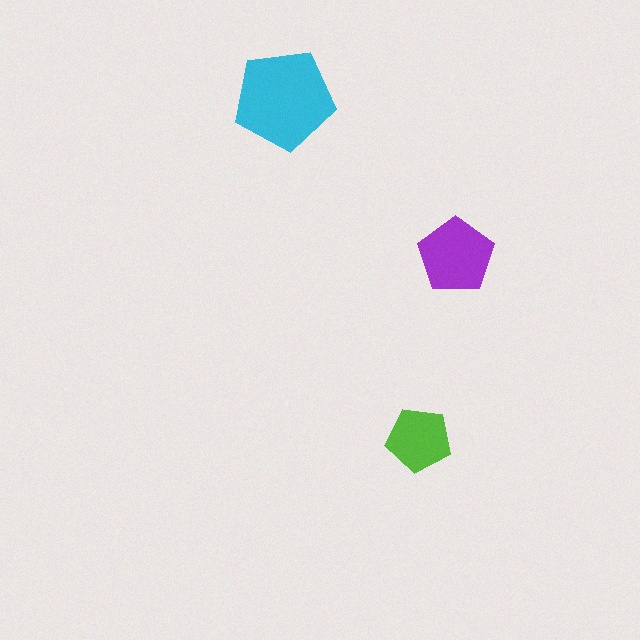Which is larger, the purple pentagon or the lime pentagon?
The purple one.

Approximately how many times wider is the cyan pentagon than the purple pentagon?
About 1.5 times wider.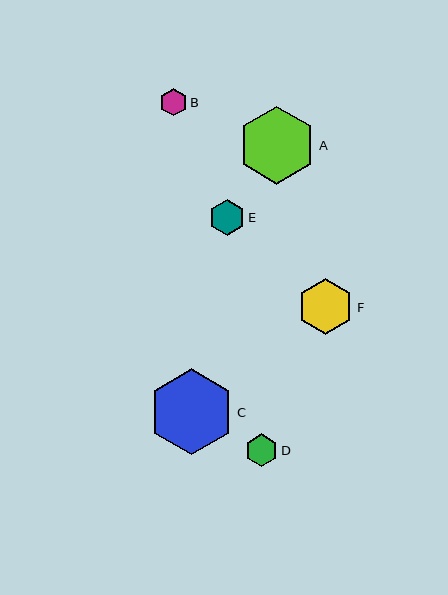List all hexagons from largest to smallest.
From largest to smallest: C, A, F, E, D, B.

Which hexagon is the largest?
Hexagon C is the largest with a size of approximately 86 pixels.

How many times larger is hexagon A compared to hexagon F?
Hexagon A is approximately 1.4 times the size of hexagon F.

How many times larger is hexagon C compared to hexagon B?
Hexagon C is approximately 3.2 times the size of hexagon B.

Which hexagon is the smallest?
Hexagon B is the smallest with a size of approximately 27 pixels.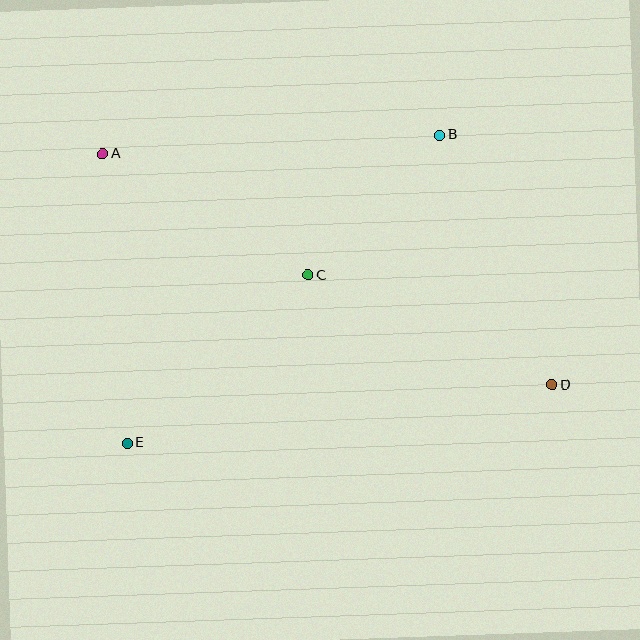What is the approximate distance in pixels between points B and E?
The distance between B and E is approximately 439 pixels.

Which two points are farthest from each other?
Points A and D are farthest from each other.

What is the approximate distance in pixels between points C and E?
The distance between C and E is approximately 247 pixels.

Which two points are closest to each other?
Points B and C are closest to each other.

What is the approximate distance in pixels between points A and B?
The distance between A and B is approximately 337 pixels.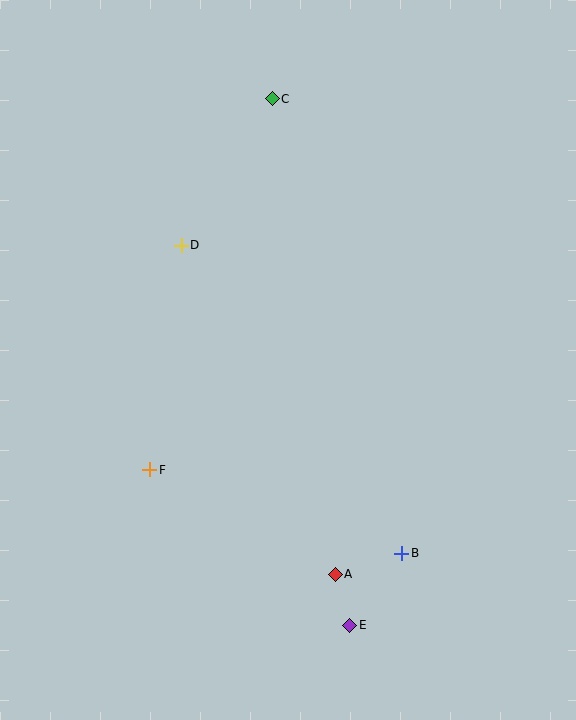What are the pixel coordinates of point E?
Point E is at (350, 625).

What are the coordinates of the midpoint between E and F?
The midpoint between E and F is at (250, 547).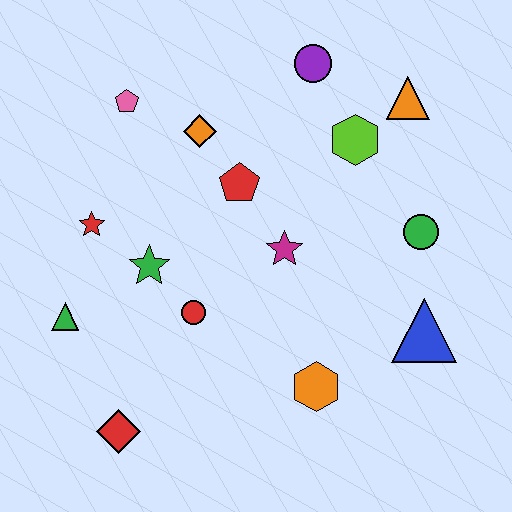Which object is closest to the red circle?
The green star is closest to the red circle.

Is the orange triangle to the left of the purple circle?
No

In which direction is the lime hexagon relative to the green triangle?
The lime hexagon is to the right of the green triangle.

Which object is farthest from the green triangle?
The orange triangle is farthest from the green triangle.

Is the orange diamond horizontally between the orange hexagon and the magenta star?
No